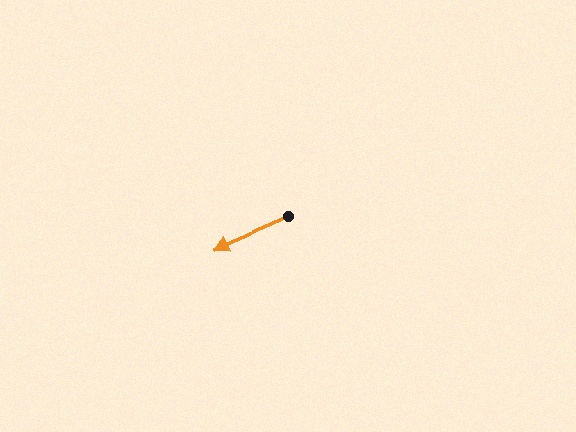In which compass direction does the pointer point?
Southwest.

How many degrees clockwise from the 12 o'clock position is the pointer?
Approximately 246 degrees.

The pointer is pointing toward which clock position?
Roughly 8 o'clock.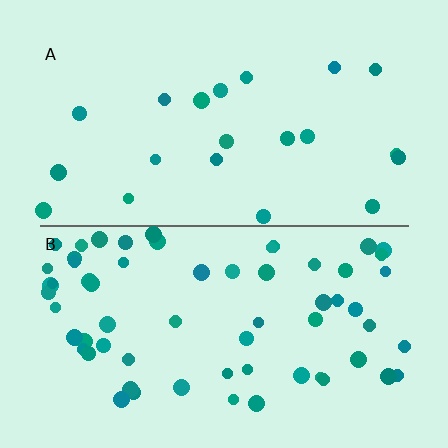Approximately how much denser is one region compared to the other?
Approximately 3.0× — region B over region A.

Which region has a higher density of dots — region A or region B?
B (the bottom).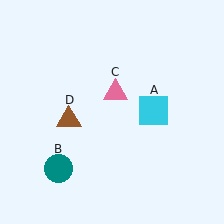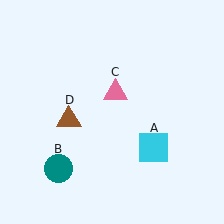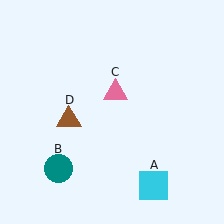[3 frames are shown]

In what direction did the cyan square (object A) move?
The cyan square (object A) moved down.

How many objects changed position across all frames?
1 object changed position: cyan square (object A).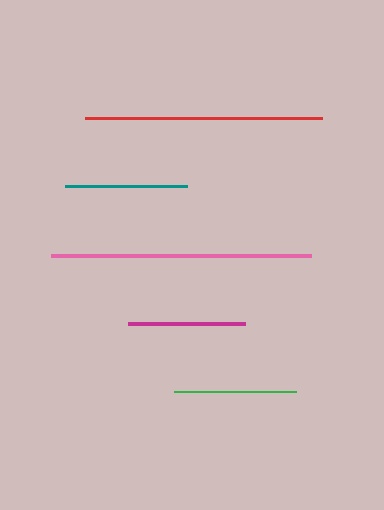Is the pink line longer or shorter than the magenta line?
The pink line is longer than the magenta line.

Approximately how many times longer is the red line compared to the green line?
The red line is approximately 1.9 times the length of the green line.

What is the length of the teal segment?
The teal segment is approximately 122 pixels long.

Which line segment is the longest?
The pink line is the longest at approximately 260 pixels.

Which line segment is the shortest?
The magenta line is the shortest at approximately 117 pixels.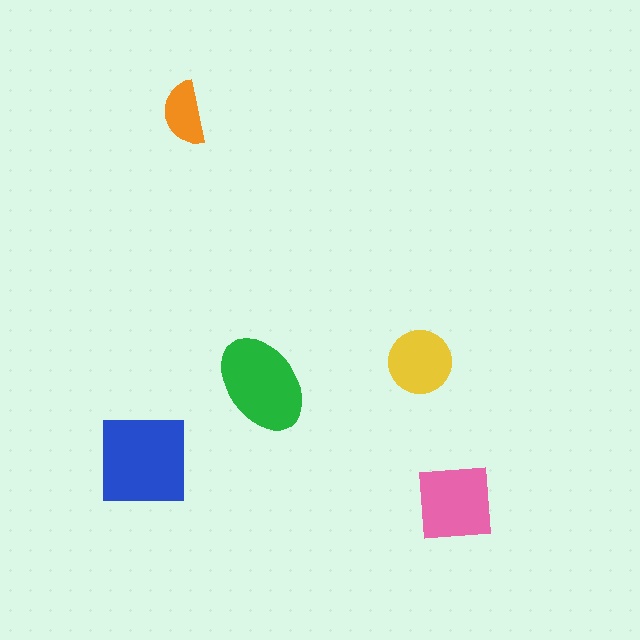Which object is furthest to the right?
The pink square is rightmost.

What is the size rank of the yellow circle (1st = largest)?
4th.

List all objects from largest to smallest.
The blue square, the green ellipse, the pink square, the yellow circle, the orange semicircle.